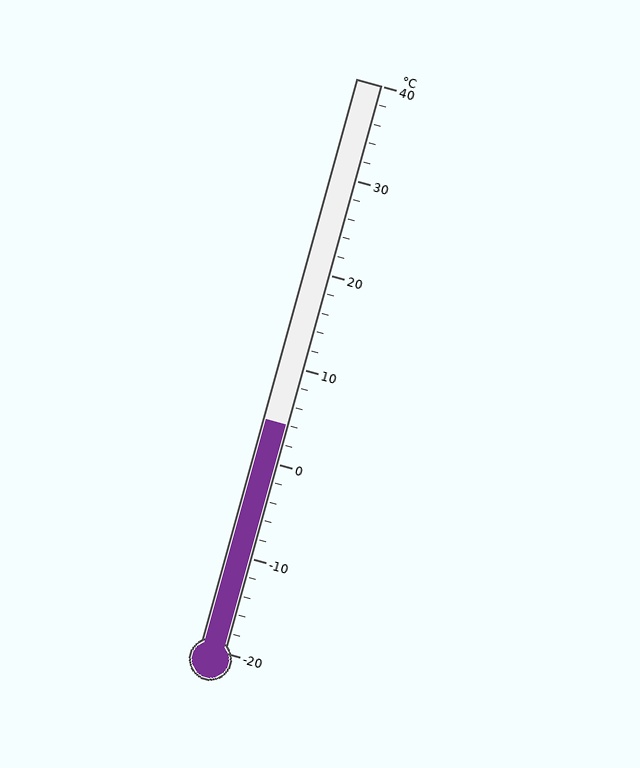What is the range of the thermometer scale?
The thermometer scale ranges from -20°C to 40°C.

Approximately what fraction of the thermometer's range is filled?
The thermometer is filled to approximately 40% of its range.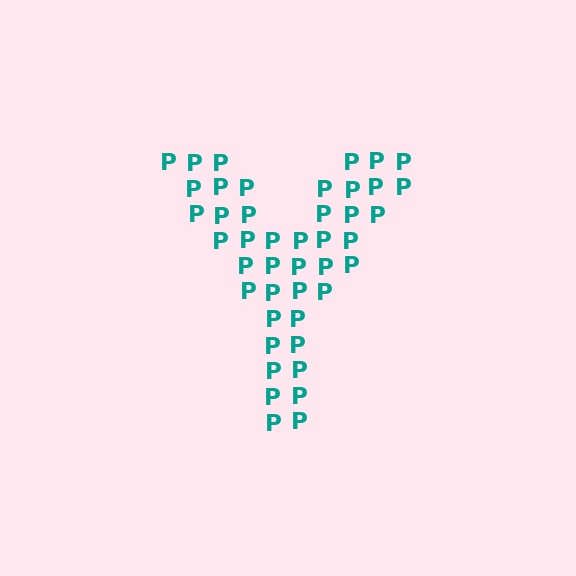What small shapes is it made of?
It is made of small letter P's.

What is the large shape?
The large shape is the letter Y.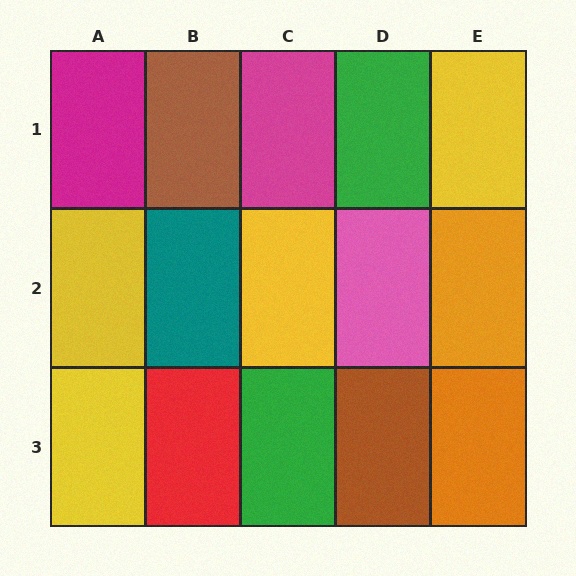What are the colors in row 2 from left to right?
Yellow, teal, yellow, pink, orange.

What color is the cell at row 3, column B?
Red.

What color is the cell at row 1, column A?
Magenta.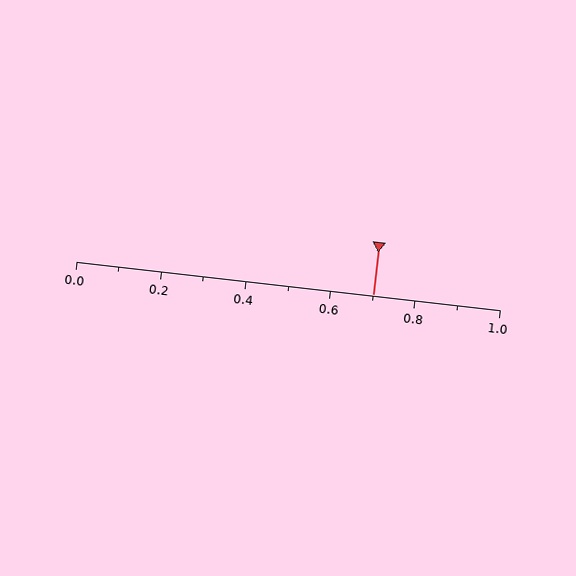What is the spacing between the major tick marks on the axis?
The major ticks are spaced 0.2 apart.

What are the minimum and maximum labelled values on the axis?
The axis runs from 0.0 to 1.0.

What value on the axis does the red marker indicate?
The marker indicates approximately 0.7.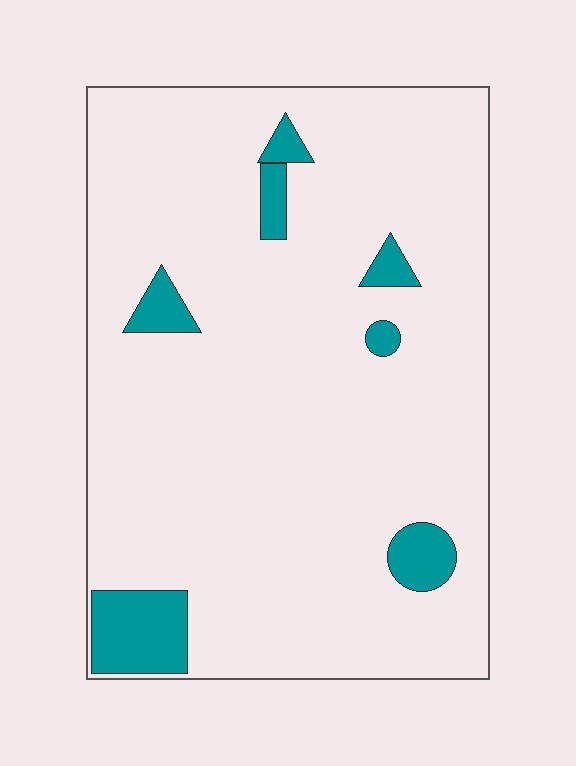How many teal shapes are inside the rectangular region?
7.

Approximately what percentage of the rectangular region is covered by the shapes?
Approximately 10%.